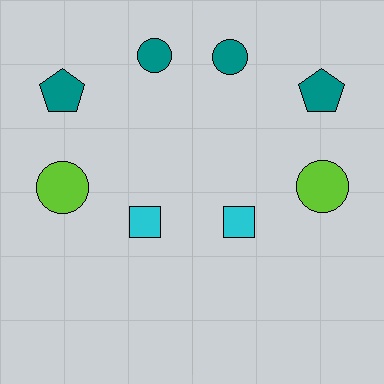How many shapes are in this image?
There are 8 shapes in this image.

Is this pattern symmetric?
Yes, this pattern has bilateral (reflection) symmetry.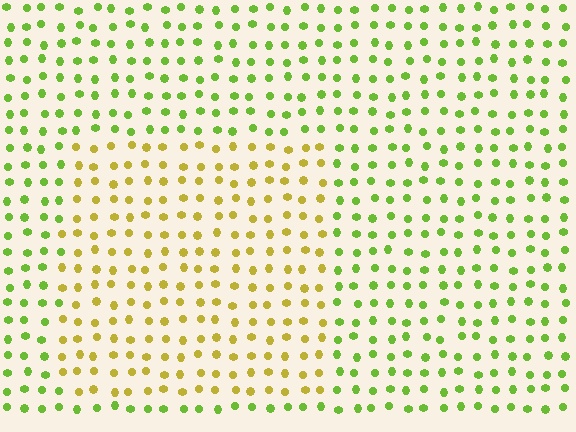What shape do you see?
I see a rectangle.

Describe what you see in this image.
The image is filled with small lime elements in a uniform arrangement. A rectangle-shaped region is visible where the elements are tinted to a slightly different hue, forming a subtle color boundary.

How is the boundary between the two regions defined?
The boundary is defined purely by a slight shift in hue (about 42 degrees). Spacing, size, and orientation are identical on both sides.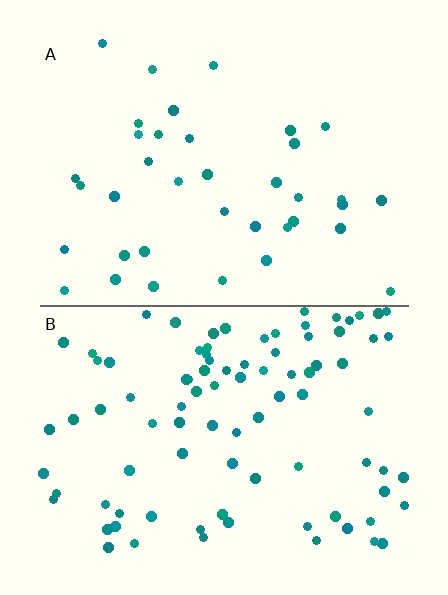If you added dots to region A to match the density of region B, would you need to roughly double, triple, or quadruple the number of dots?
Approximately double.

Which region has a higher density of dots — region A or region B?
B (the bottom).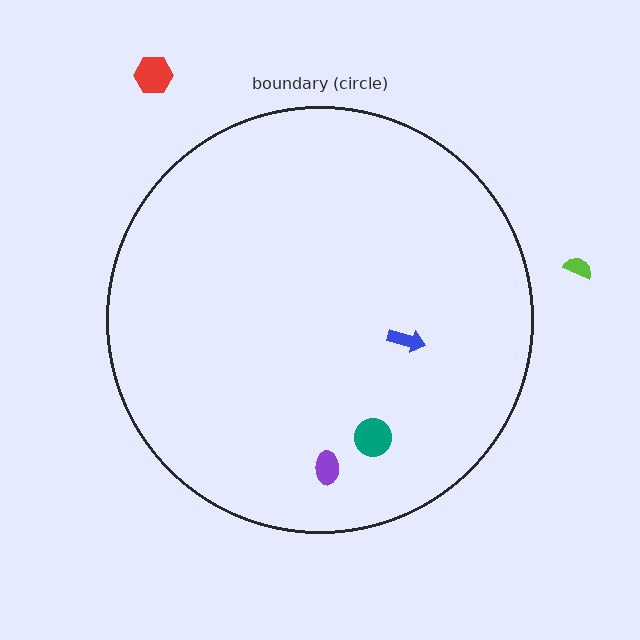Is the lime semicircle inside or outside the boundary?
Outside.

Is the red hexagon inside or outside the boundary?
Outside.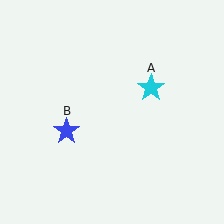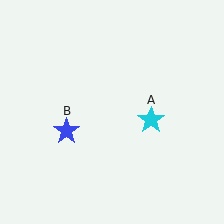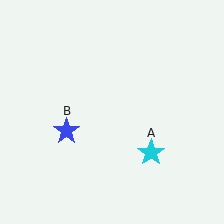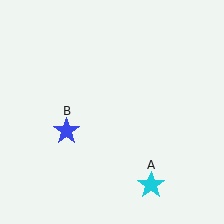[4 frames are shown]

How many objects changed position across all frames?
1 object changed position: cyan star (object A).